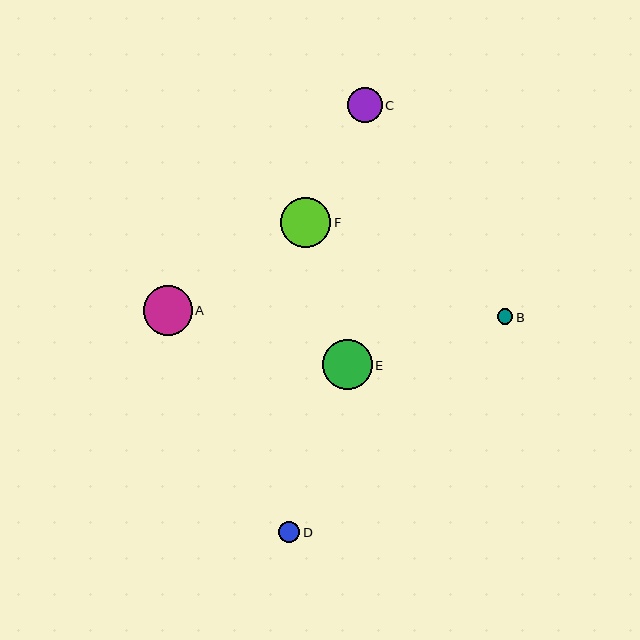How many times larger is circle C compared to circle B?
Circle C is approximately 2.2 times the size of circle B.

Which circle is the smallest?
Circle B is the smallest with a size of approximately 16 pixels.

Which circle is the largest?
Circle E is the largest with a size of approximately 50 pixels.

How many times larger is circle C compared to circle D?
Circle C is approximately 1.6 times the size of circle D.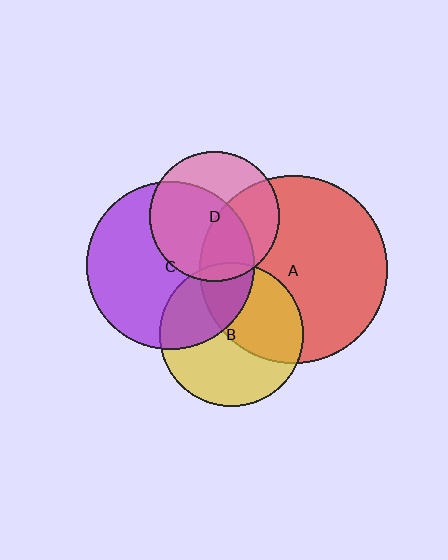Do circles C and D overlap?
Yes.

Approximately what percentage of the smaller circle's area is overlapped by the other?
Approximately 60%.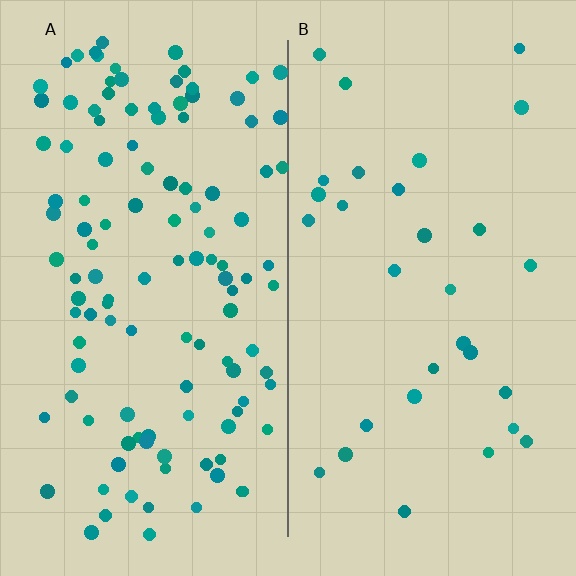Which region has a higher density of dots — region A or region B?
A (the left).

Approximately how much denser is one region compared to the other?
Approximately 3.9× — region A over region B.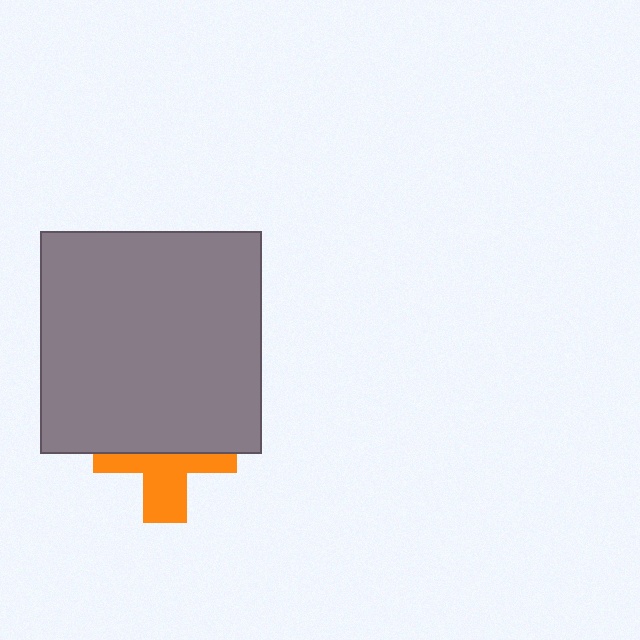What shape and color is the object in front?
The object in front is a gray square.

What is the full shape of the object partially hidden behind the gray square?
The partially hidden object is an orange cross.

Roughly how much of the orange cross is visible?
About half of it is visible (roughly 47%).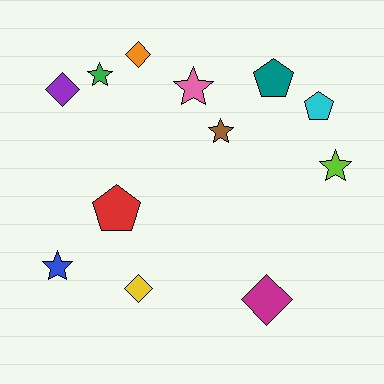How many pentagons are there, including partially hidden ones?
There are 3 pentagons.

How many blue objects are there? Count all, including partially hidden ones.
There is 1 blue object.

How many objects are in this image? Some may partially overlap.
There are 12 objects.